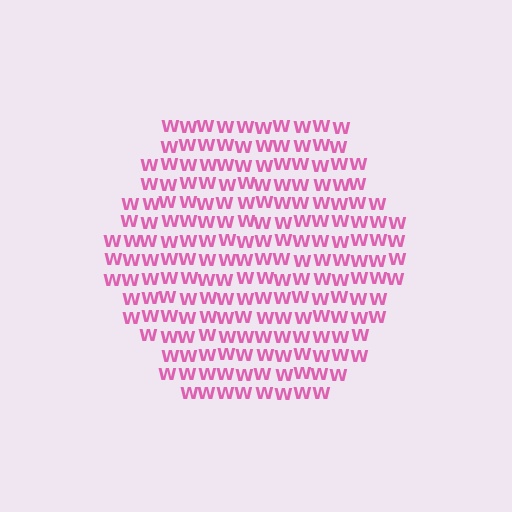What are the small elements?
The small elements are letter W's.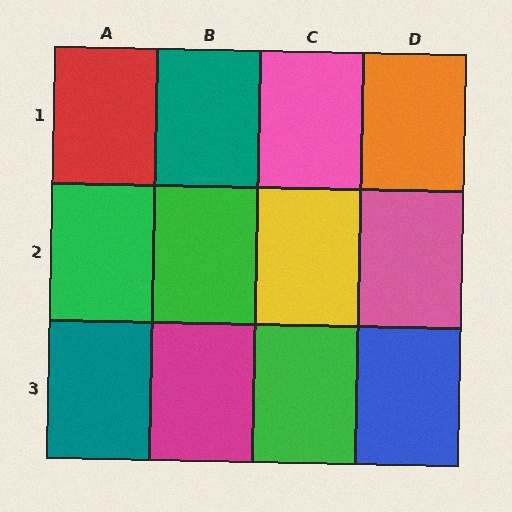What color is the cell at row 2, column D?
Pink.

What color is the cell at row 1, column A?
Red.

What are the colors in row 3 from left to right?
Teal, magenta, green, blue.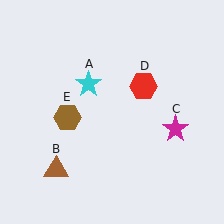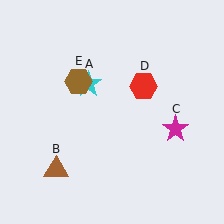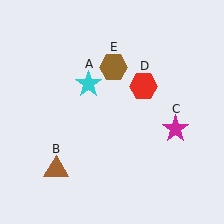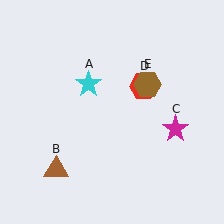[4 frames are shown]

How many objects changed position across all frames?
1 object changed position: brown hexagon (object E).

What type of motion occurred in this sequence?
The brown hexagon (object E) rotated clockwise around the center of the scene.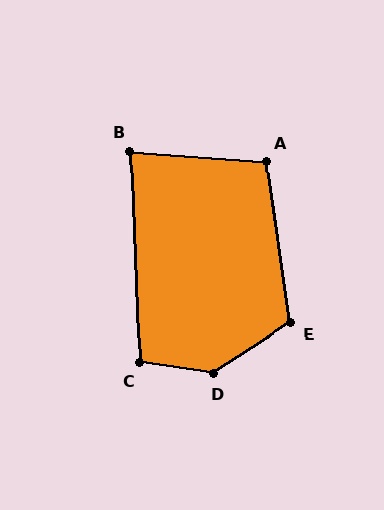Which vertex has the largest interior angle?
D, at approximately 139 degrees.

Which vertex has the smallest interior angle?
B, at approximately 84 degrees.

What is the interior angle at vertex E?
Approximately 114 degrees (obtuse).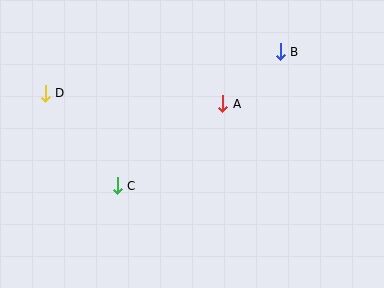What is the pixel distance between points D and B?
The distance between D and B is 239 pixels.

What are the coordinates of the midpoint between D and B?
The midpoint between D and B is at (163, 73).